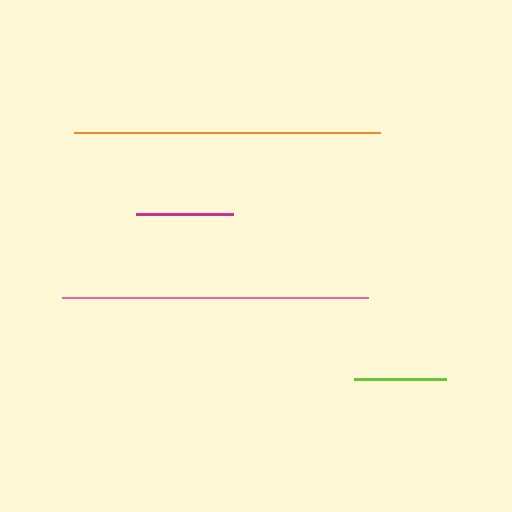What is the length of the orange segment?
The orange segment is approximately 306 pixels long.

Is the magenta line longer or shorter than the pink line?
The pink line is longer than the magenta line.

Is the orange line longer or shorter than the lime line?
The orange line is longer than the lime line.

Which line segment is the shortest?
The lime line is the shortest at approximately 92 pixels.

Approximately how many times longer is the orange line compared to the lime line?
The orange line is approximately 3.3 times the length of the lime line.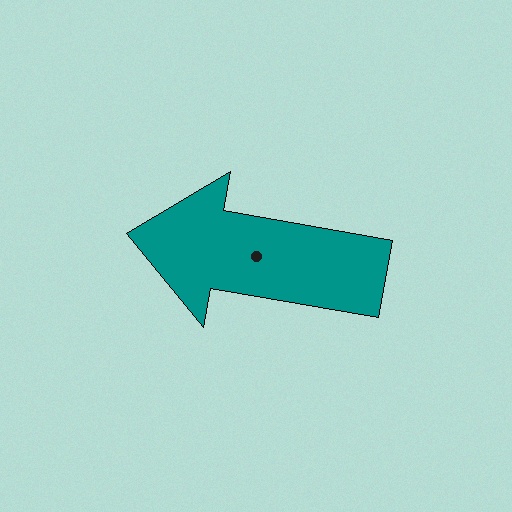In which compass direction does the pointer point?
West.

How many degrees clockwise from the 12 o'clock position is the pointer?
Approximately 280 degrees.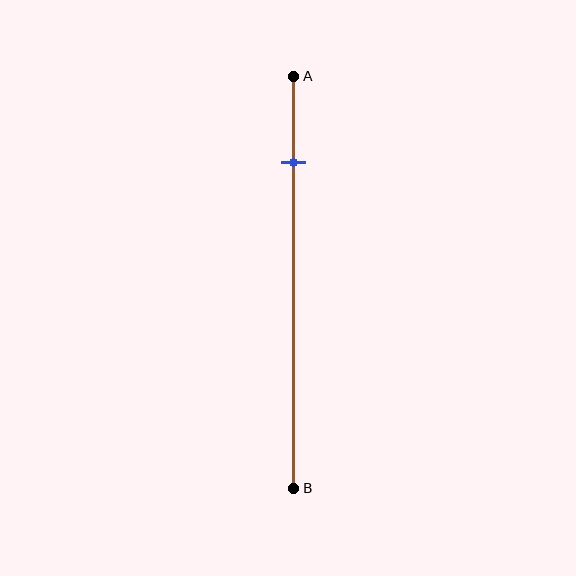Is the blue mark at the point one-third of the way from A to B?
No, the mark is at about 20% from A, not at the 33% one-third point.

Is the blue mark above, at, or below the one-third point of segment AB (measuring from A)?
The blue mark is above the one-third point of segment AB.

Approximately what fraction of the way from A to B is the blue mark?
The blue mark is approximately 20% of the way from A to B.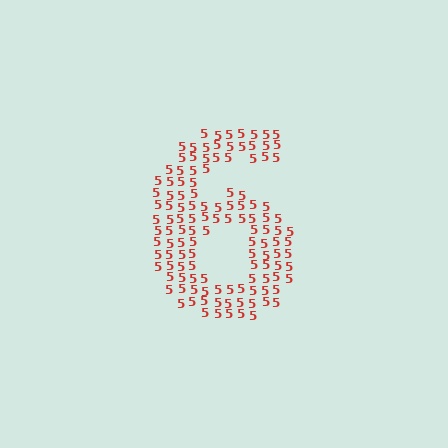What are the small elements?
The small elements are digit 5's.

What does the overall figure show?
The overall figure shows the digit 6.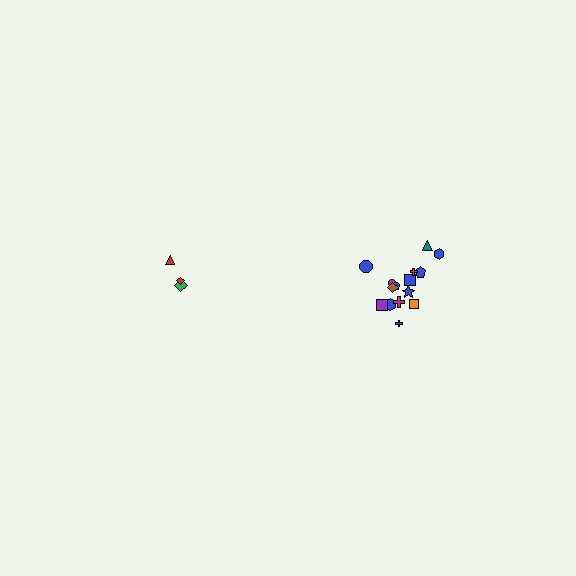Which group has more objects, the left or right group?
The right group.